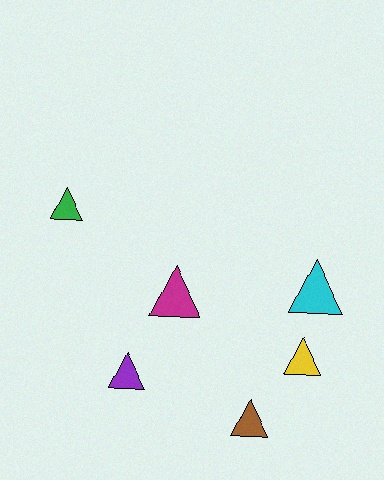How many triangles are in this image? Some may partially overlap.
There are 6 triangles.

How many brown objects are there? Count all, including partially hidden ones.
There is 1 brown object.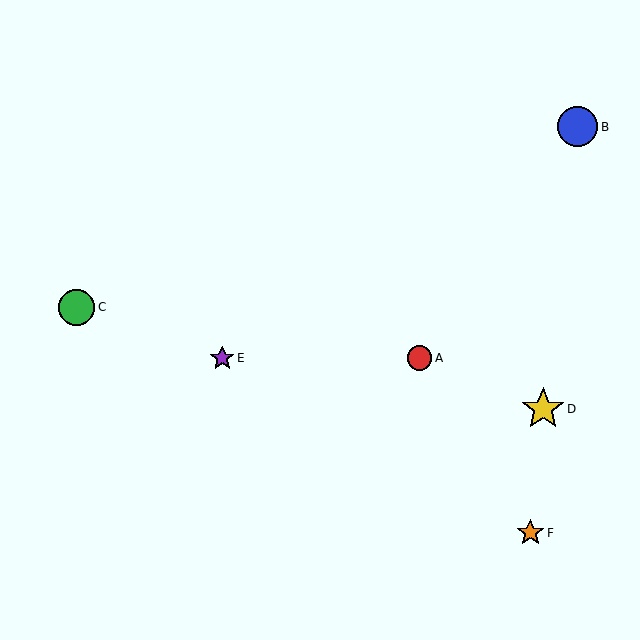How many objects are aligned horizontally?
2 objects (A, E) are aligned horizontally.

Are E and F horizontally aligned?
No, E is at y≈358 and F is at y≈533.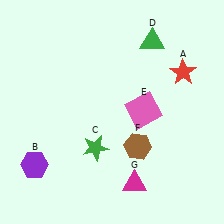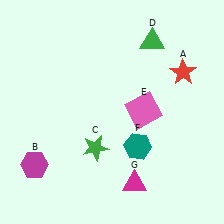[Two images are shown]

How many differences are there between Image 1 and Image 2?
There are 2 differences between the two images.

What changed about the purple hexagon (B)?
In Image 1, B is purple. In Image 2, it changed to magenta.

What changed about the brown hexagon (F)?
In Image 1, F is brown. In Image 2, it changed to teal.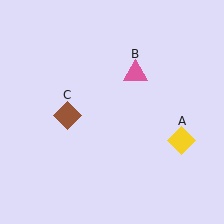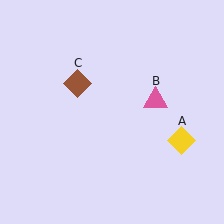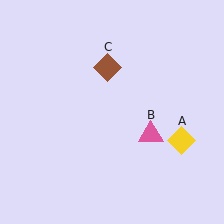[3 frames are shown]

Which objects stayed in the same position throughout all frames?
Yellow diamond (object A) remained stationary.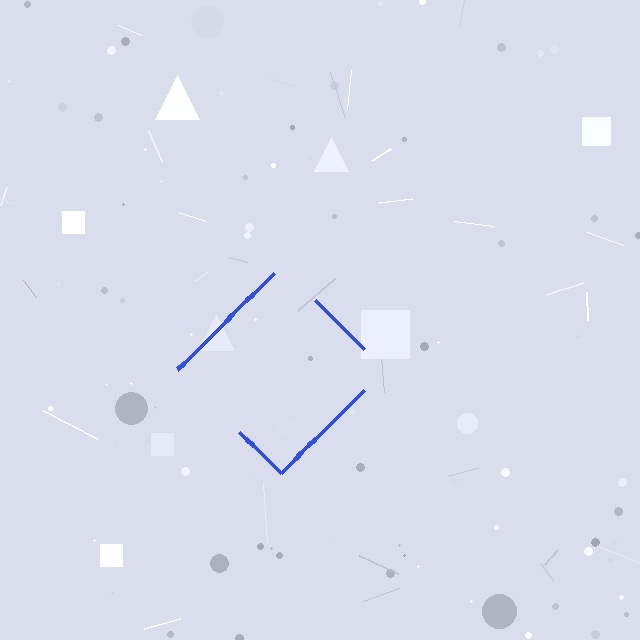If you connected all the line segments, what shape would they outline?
They would outline a diamond.